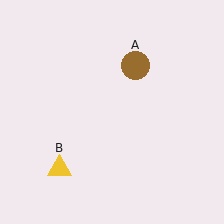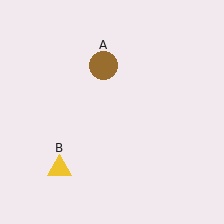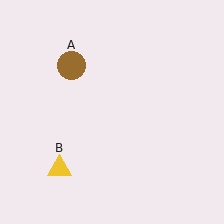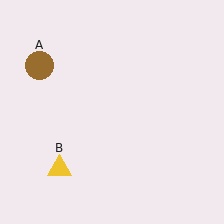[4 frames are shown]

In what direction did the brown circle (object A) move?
The brown circle (object A) moved left.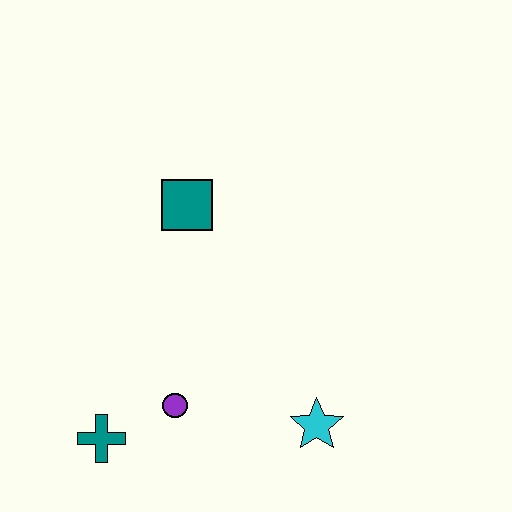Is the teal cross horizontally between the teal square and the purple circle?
No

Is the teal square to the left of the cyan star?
Yes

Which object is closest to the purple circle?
The teal cross is closest to the purple circle.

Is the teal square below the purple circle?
No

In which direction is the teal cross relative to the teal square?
The teal cross is below the teal square.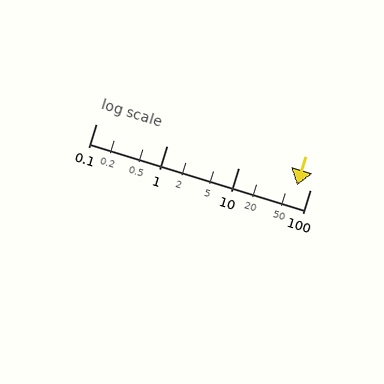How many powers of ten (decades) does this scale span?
The scale spans 3 decades, from 0.1 to 100.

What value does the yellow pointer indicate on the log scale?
The pointer indicates approximately 65.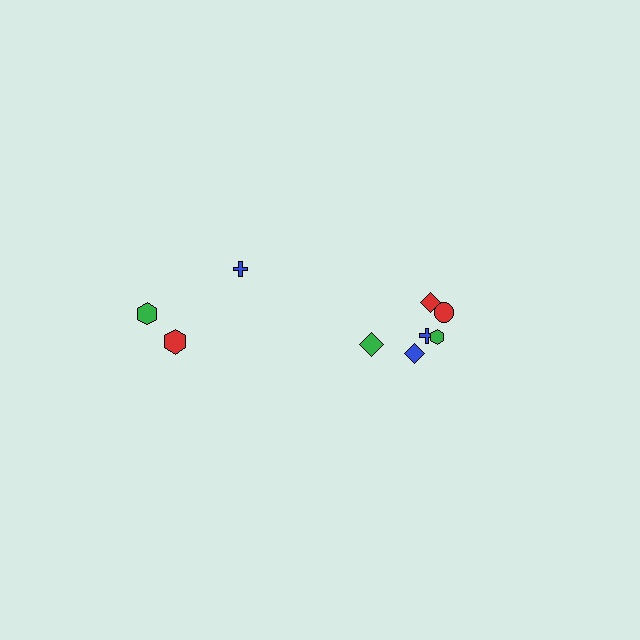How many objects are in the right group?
There are 6 objects.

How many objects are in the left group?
There are 3 objects.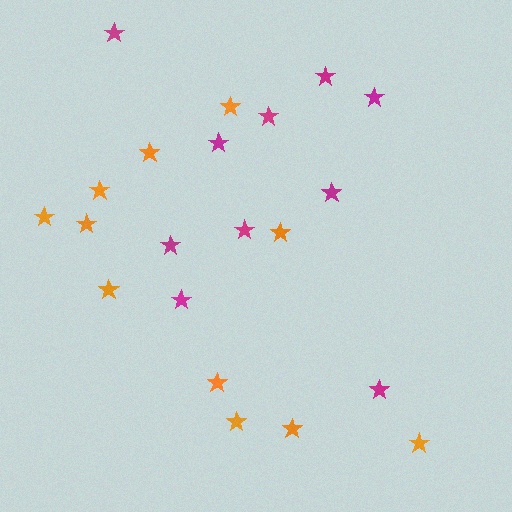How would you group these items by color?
There are 2 groups: one group of magenta stars (10) and one group of orange stars (11).